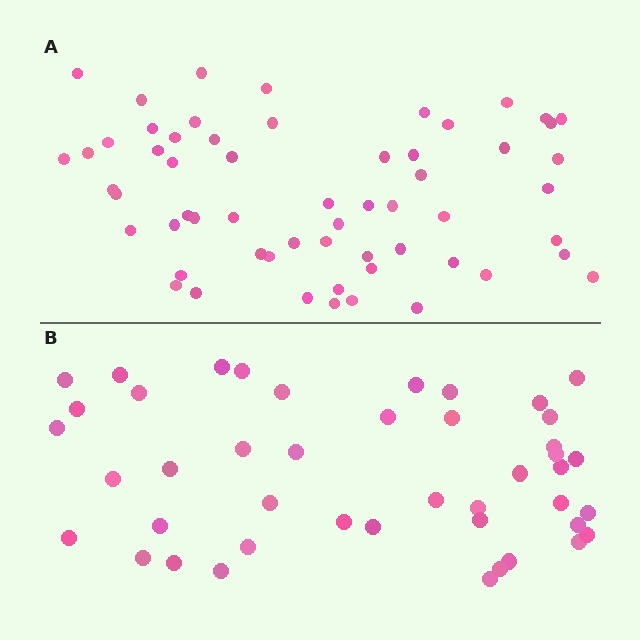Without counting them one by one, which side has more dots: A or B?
Region A (the top region) has more dots.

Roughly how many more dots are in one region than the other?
Region A has approximately 15 more dots than region B.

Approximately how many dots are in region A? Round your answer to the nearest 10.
About 60 dots. (The exact count is 59, which rounds to 60.)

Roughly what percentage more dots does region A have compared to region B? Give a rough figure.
About 35% more.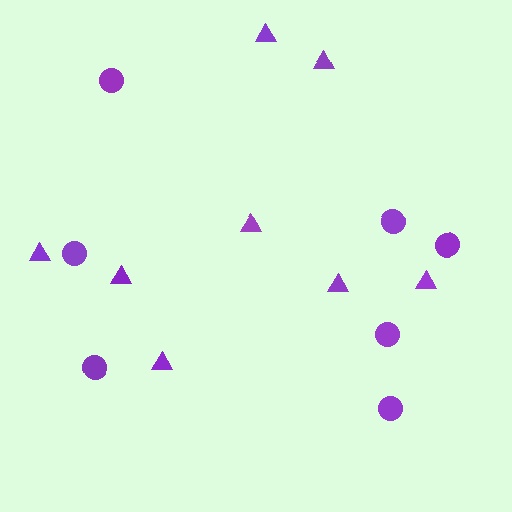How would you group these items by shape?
There are 2 groups: one group of triangles (8) and one group of circles (7).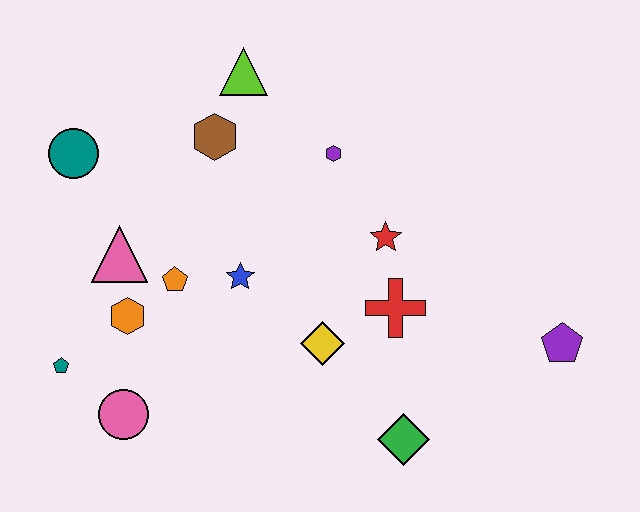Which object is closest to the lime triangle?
The brown hexagon is closest to the lime triangle.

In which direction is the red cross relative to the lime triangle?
The red cross is below the lime triangle.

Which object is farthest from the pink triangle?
The purple pentagon is farthest from the pink triangle.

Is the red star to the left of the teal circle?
No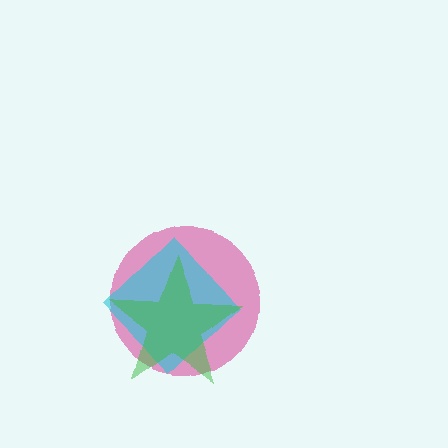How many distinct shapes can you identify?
There are 3 distinct shapes: a magenta circle, a cyan diamond, a green star.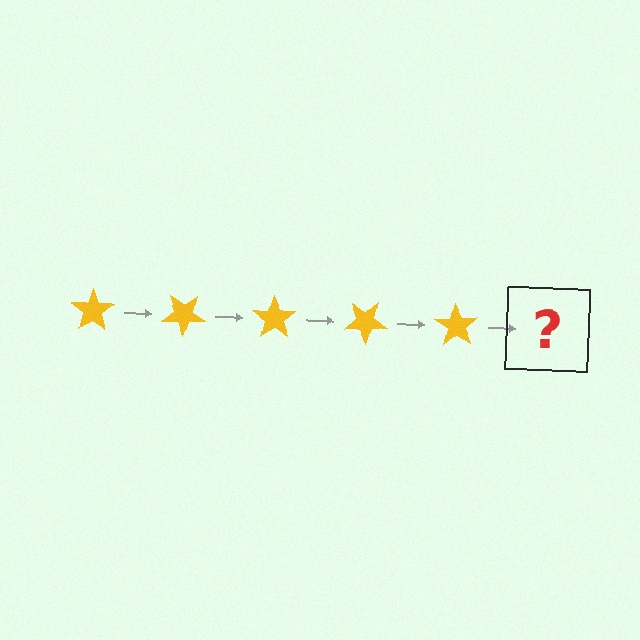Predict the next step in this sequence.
The next step is a yellow star rotated 175 degrees.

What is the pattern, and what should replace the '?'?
The pattern is that the star rotates 35 degrees each step. The '?' should be a yellow star rotated 175 degrees.